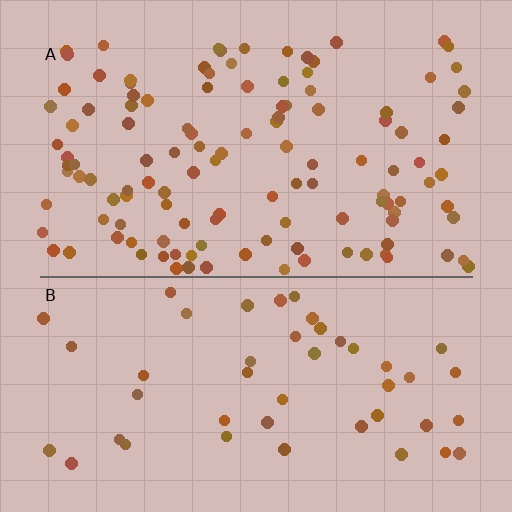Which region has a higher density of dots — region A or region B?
A (the top).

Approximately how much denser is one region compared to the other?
Approximately 2.6× — region A over region B.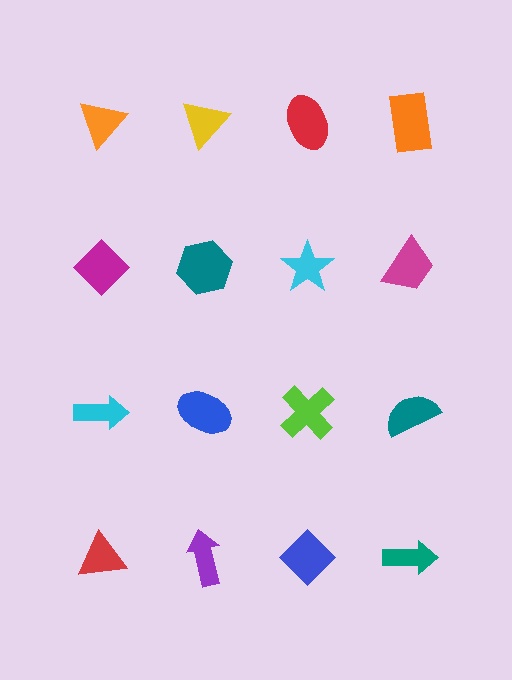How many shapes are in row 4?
4 shapes.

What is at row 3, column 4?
A teal semicircle.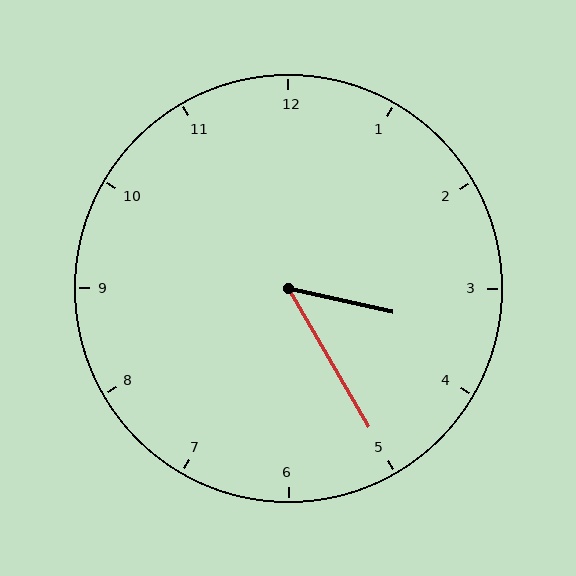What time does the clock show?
3:25.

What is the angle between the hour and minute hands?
Approximately 48 degrees.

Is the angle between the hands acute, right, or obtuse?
It is acute.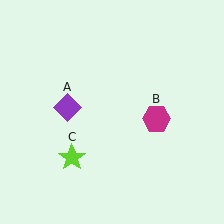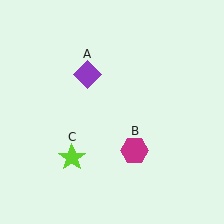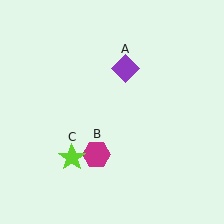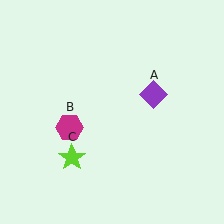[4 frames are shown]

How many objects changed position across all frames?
2 objects changed position: purple diamond (object A), magenta hexagon (object B).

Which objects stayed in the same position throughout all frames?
Lime star (object C) remained stationary.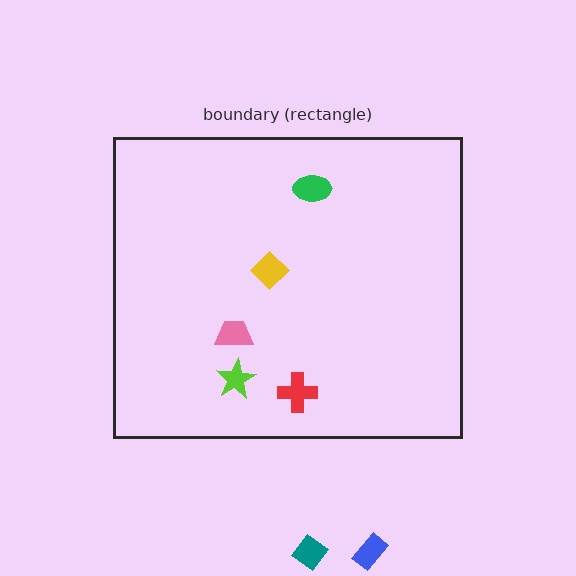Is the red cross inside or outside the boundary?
Inside.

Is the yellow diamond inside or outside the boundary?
Inside.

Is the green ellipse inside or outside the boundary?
Inside.